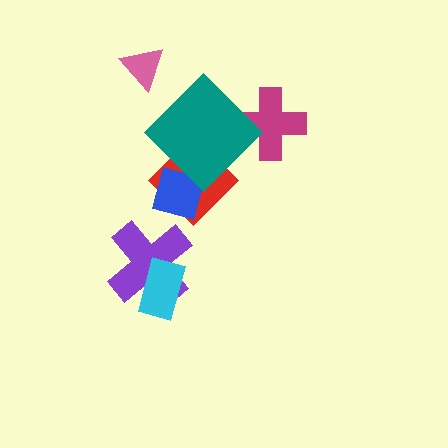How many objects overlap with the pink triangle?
0 objects overlap with the pink triangle.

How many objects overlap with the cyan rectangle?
1 object overlaps with the cyan rectangle.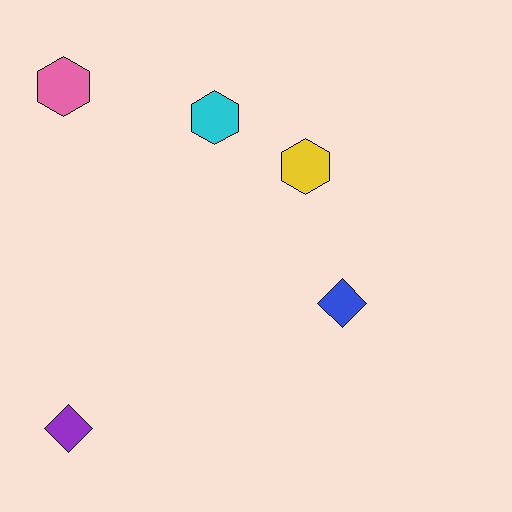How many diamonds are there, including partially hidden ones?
There are 2 diamonds.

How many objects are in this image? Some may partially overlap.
There are 5 objects.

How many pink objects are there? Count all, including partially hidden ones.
There is 1 pink object.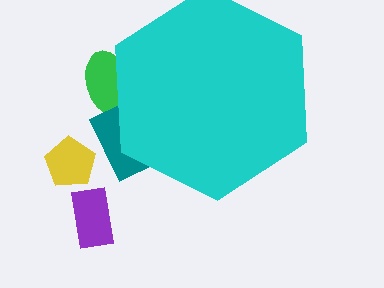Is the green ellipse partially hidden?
Yes, the green ellipse is partially hidden behind the cyan hexagon.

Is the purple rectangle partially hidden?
No, the purple rectangle is fully visible.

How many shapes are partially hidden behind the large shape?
2 shapes are partially hidden.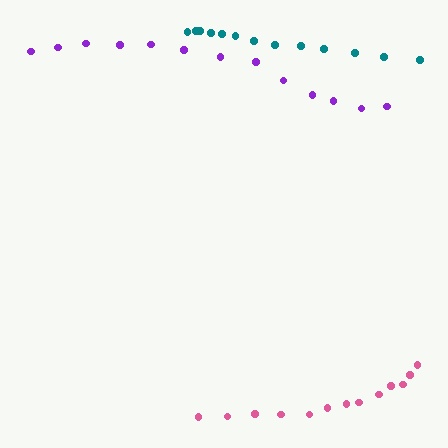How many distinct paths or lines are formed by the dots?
There are 3 distinct paths.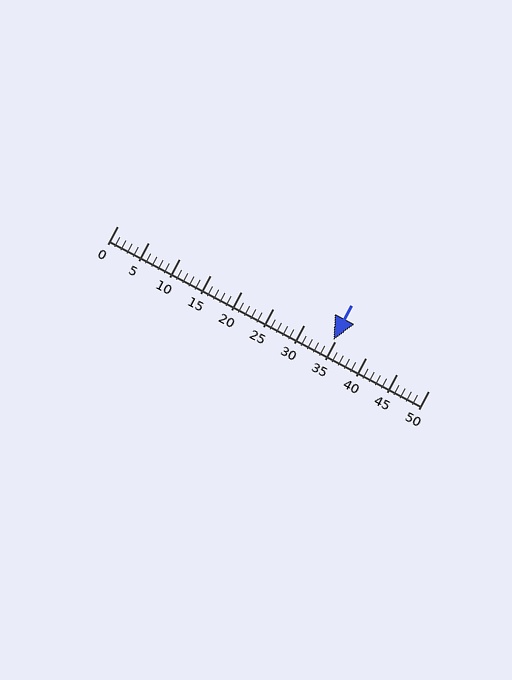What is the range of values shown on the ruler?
The ruler shows values from 0 to 50.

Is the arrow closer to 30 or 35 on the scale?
The arrow is closer to 35.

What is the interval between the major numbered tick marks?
The major tick marks are spaced 5 units apart.